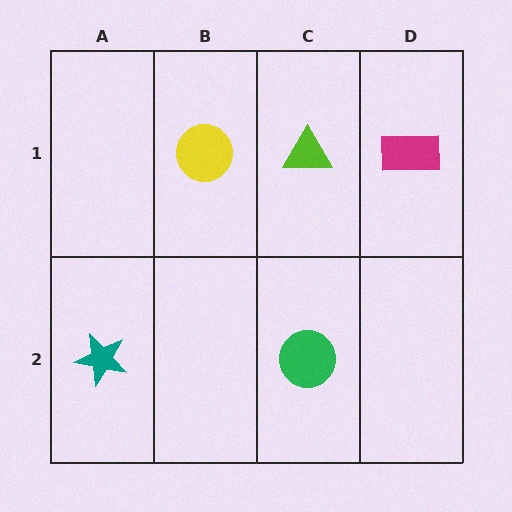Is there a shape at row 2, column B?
No, that cell is empty.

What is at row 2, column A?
A teal star.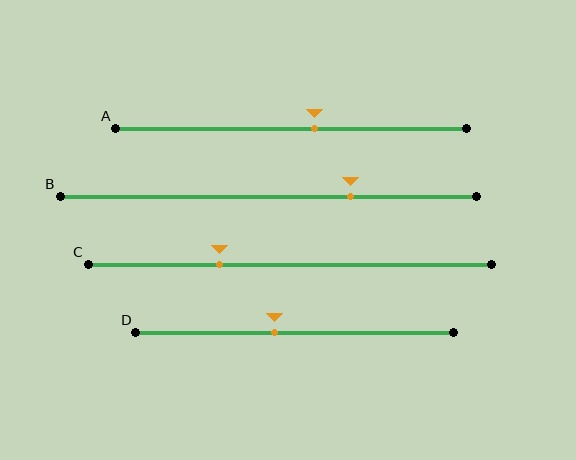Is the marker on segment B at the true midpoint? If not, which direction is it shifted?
No, the marker on segment B is shifted to the right by about 20% of the segment length.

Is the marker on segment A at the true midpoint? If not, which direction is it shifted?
No, the marker on segment A is shifted to the right by about 7% of the segment length.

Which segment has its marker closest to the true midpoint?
Segment D has its marker closest to the true midpoint.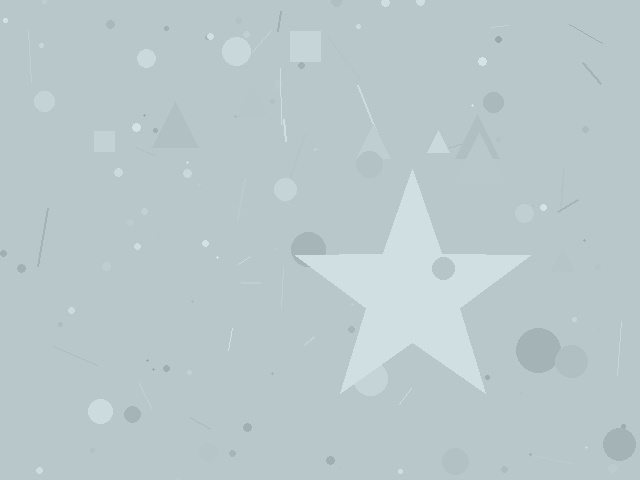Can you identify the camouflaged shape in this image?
The camouflaged shape is a star.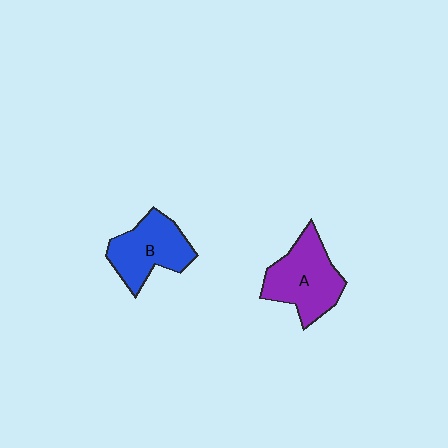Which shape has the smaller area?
Shape B (blue).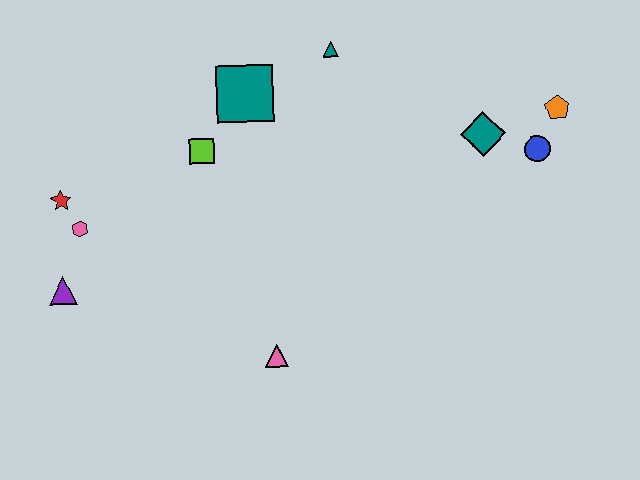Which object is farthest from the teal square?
The orange pentagon is farthest from the teal square.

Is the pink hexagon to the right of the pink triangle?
No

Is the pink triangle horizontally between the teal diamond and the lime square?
Yes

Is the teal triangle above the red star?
Yes